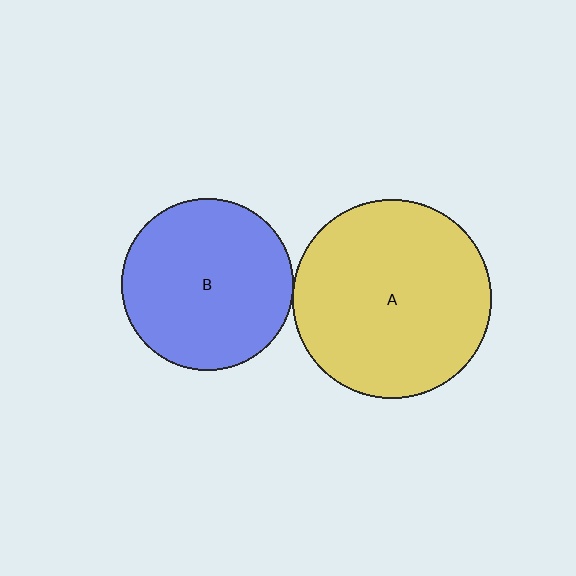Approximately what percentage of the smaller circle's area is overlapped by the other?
Approximately 5%.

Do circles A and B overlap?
Yes.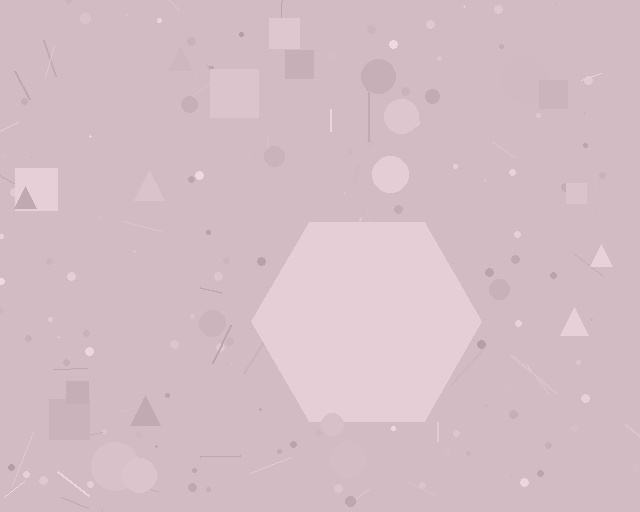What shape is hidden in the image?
A hexagon is hidden in the image.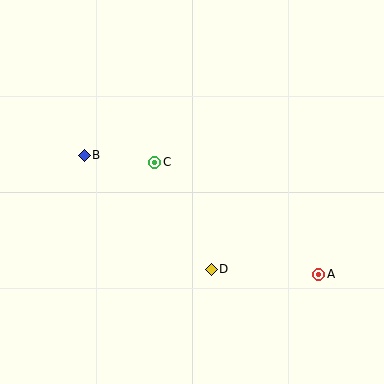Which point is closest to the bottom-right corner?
Point A is closest to the bottom-right corner.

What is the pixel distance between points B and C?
The distance between B and C is 71 pixels.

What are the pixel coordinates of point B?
Point B is at (84, 155).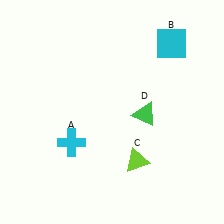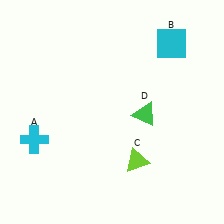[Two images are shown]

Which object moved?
The cyan cross (A) moved left.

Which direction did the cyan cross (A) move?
The cyan cross (A) moved left.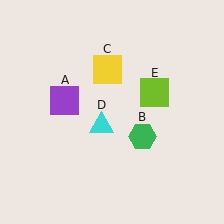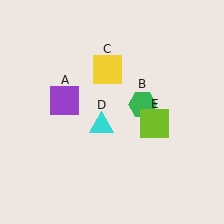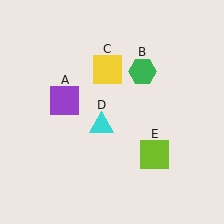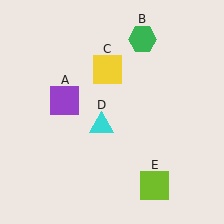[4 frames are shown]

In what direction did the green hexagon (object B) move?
The green hexagon (object B) moved up.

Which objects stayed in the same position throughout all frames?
Purple square (object A) and yellow square (object C) and cyan triangle (object D) remained stationary.